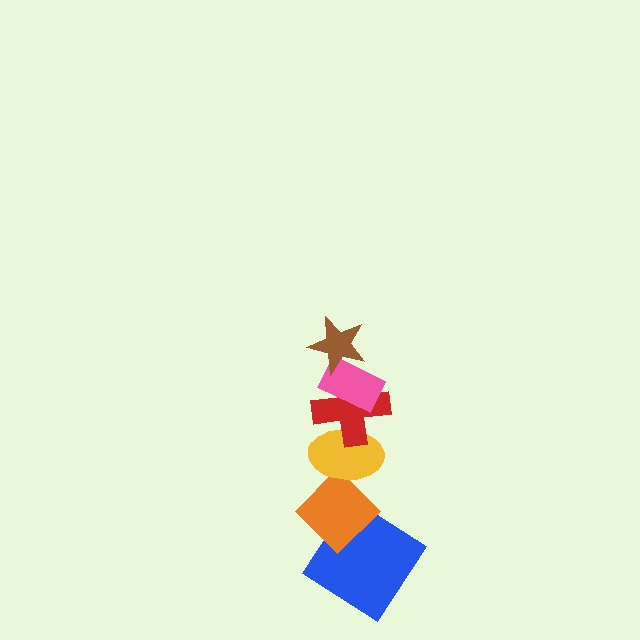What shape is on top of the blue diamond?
The orange diamond is on top of the blue diamond.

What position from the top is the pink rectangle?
The pink rectangle is 2nd from the top.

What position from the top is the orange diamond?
The orange diamond is 5th from the top.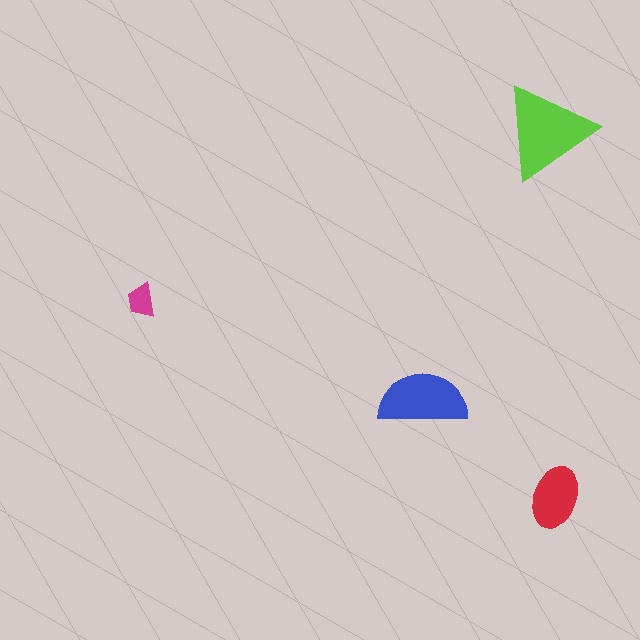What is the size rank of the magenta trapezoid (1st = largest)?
4th.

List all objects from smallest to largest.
The magenta trapezoid, the red ellipse, the blue semicircle, the lime triangle.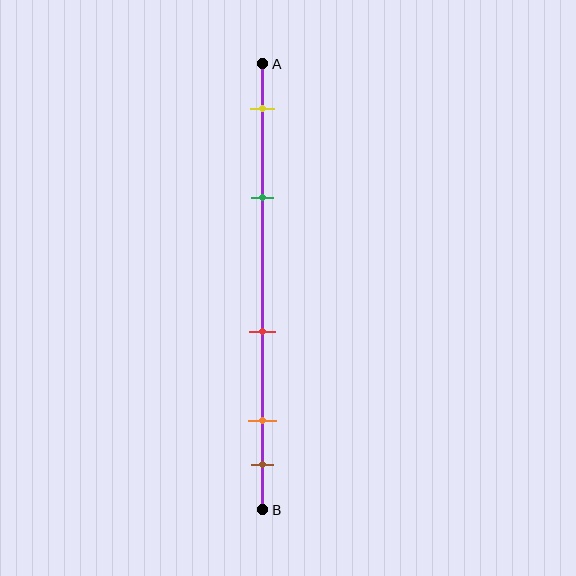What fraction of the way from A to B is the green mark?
The green mark is approximately 30% (0.3) of the way from A to B.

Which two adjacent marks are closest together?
The orange and brown marks are the closest adjacent pair.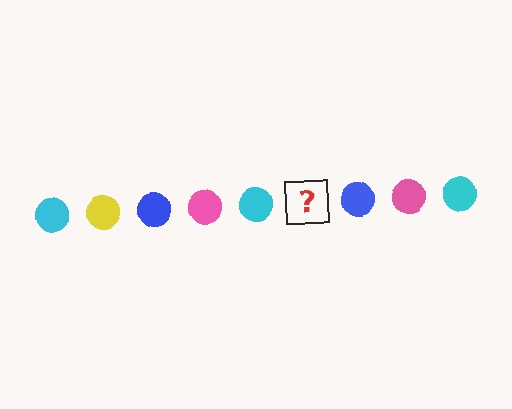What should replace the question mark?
The question mark should be replaced with a yellow circle.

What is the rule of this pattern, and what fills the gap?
The rule is that the pattern cycles through cyan, yellow, blue, pink circles. The gap should be filled with a yellow circle.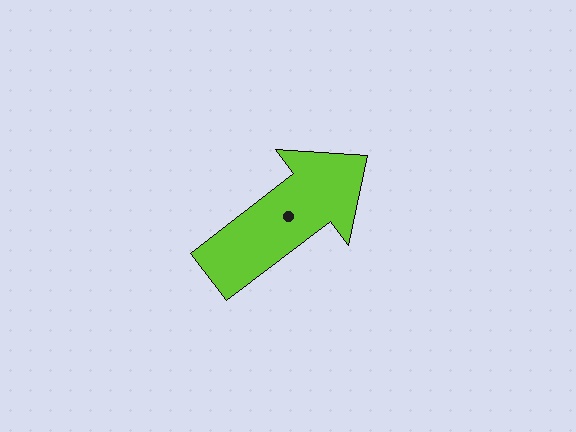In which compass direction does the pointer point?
Northeast.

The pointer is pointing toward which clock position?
Roughly 2 o'clock.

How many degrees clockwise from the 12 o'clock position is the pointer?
Approximately 53 degrees.